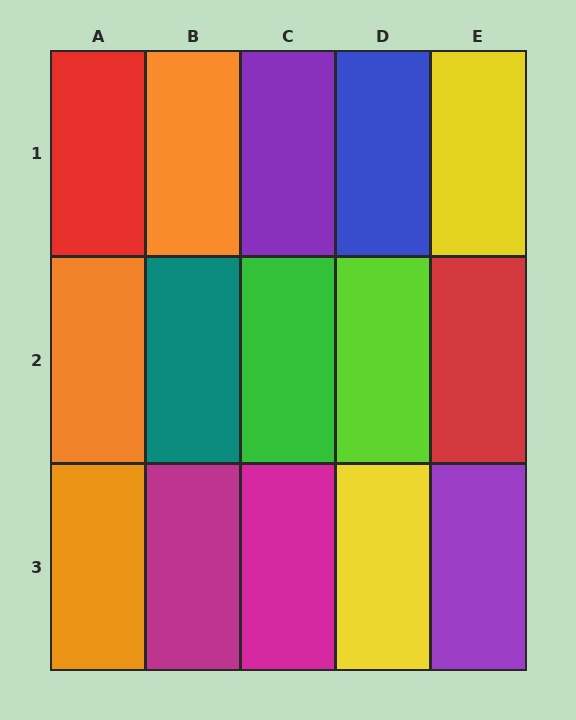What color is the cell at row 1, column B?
Orange.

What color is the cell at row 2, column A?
Orange.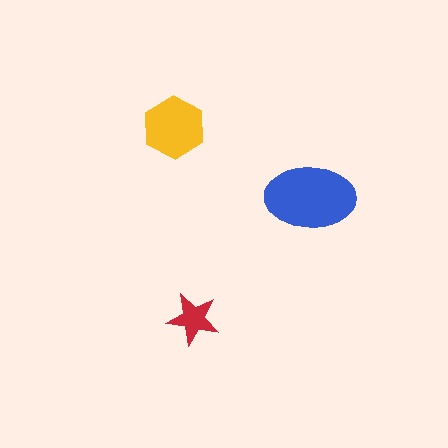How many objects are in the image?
There are 3 objects in the image.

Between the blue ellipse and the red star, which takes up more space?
The blue ellipse.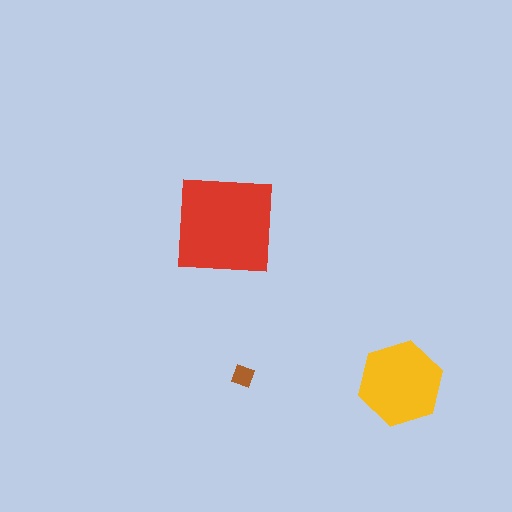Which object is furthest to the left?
The red square is leftmost.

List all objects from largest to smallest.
The red square, the yellow hexagon, the brown diamond.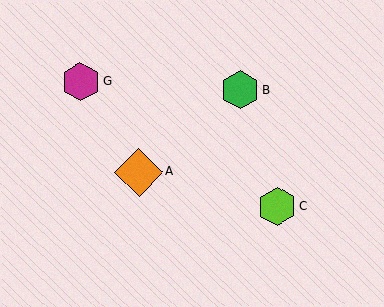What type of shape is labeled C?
Shape C is a lime hexagon.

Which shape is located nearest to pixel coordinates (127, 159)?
The orange diamond (labeled A) at (139, 172) is nearest to that location.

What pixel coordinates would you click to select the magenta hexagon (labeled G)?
Click at (81, 82) to select the magenta hexagon G.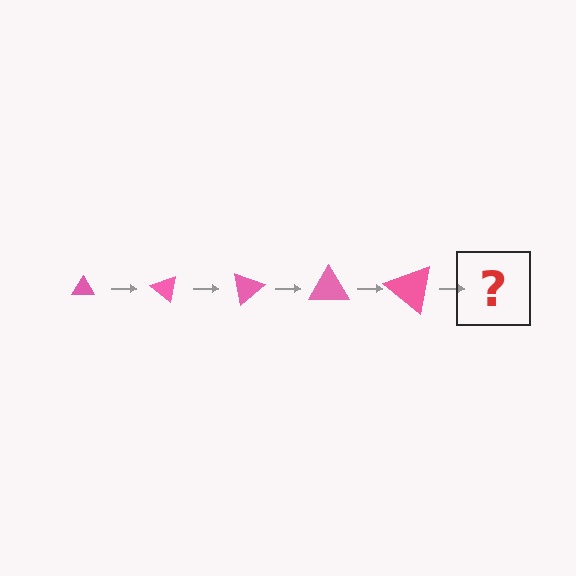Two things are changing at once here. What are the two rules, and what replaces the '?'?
The two rules are that the triangle grows larger each step and it rotates 40 degrees each step. The '?' should be a triangle, larger than the previous one and rotated 200 degrees from the start.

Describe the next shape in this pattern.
It should be a triangle, larger than the previous one and rotated 200 degrees from the start.